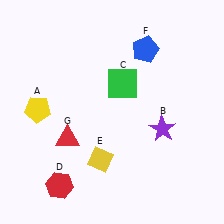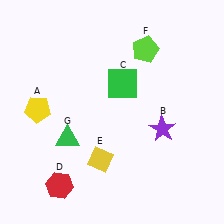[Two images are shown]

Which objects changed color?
F changed from blue to lime. G changed from red to green.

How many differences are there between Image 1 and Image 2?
There are 2 differences between the two images.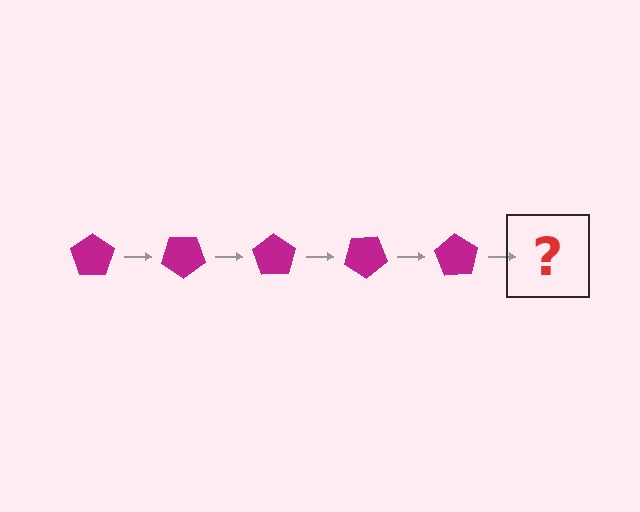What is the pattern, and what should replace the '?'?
The pattern is that the pentagon rotates 35 degrees each step. The '?' should be a magenta pentagon rotated 175 degrees.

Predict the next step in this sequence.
The next step is a magenta pentagon rotated 175 degrees.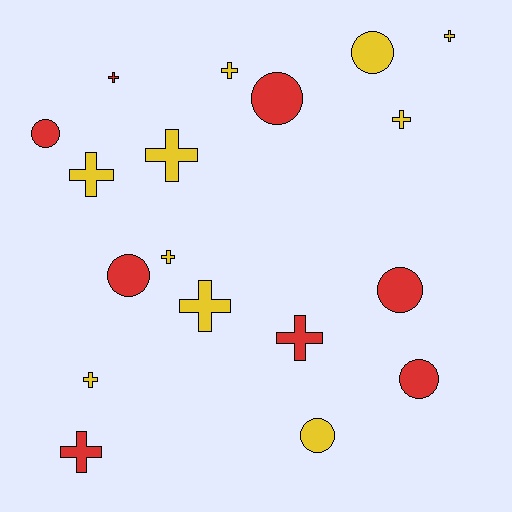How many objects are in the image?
There are 18 objects.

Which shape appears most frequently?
Cross, with 11 objects.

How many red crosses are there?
There are 3 red crosses.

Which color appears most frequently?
Yellow, with 10 objects.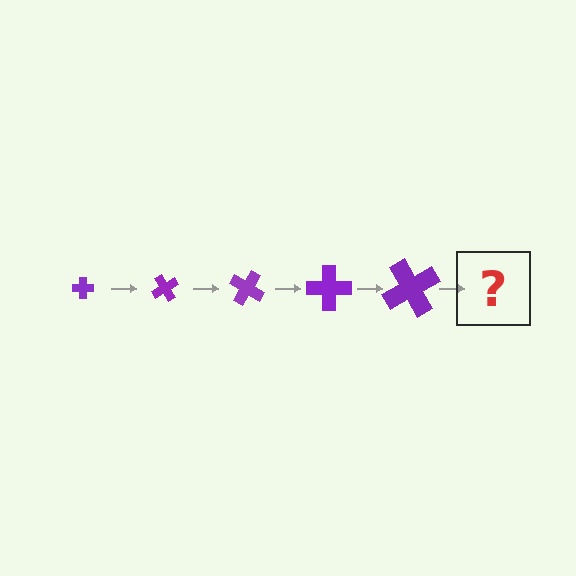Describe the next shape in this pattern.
It should be a cross, larger than the previous one and rotated 300 degrees from the start.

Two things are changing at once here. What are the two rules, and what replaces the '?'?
The two rules are that the cross grows larger each step and it rotates 60 degrees each step. The '?' should be a cross, larger than the previous one and rotated 300 degrees from the start.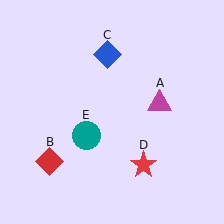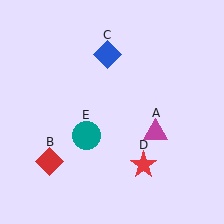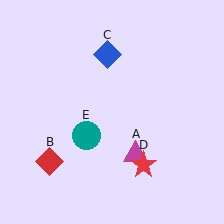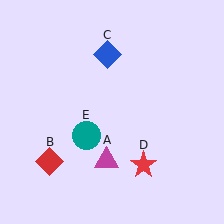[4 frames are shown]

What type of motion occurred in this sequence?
The magenta triangle (object A) rotated clockwise around the center of the scene.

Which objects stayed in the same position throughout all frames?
Red diamond (object B) and blue diamond (object C) and red star (object D) and teal circle (object E) remained stationary.